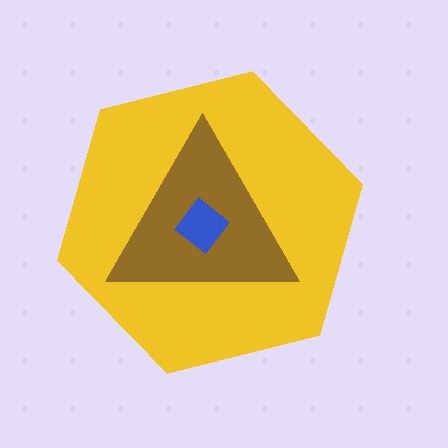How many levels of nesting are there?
3.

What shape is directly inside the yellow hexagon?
The brown triangle.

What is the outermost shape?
The yellow hexagon.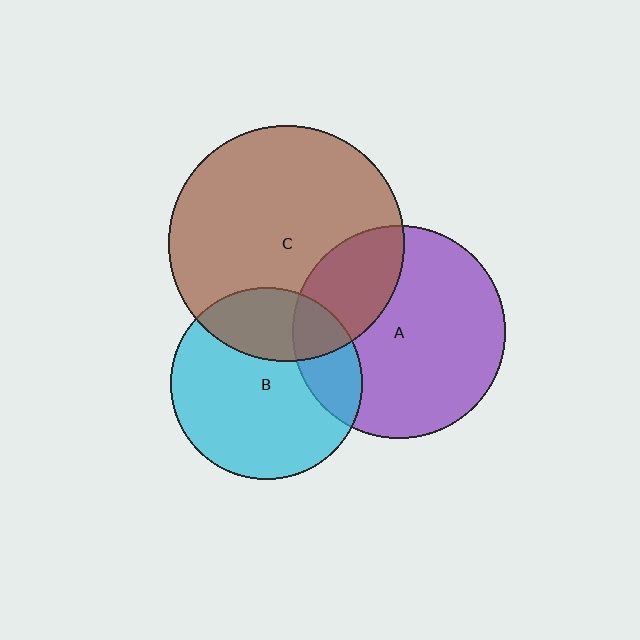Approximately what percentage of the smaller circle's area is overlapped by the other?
Approximately 25%.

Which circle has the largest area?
Circle C (brown).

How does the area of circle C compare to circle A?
Approximately 1.2 times.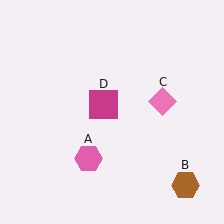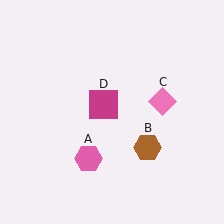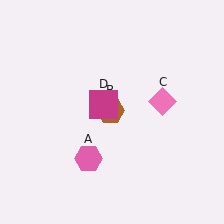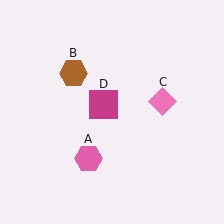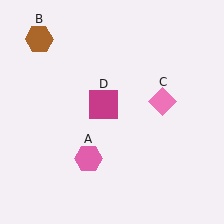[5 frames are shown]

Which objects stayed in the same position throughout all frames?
Pink hexagon (object A) and pink diamond (object C) and magenta square (object D) remained stationary.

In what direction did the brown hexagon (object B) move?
The brown hexagon (object B) moved up and to the left.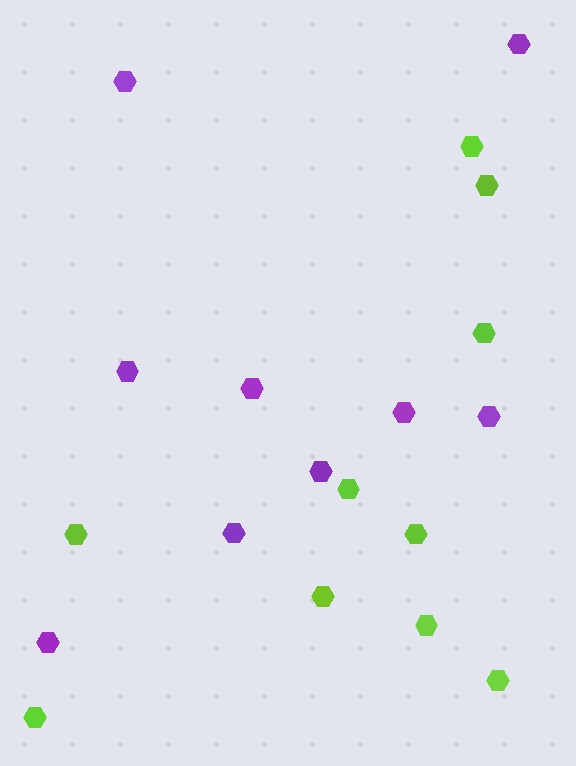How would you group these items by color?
There are 2 groups: one group of purple hexagons (9) and one group of lime hexagons (10).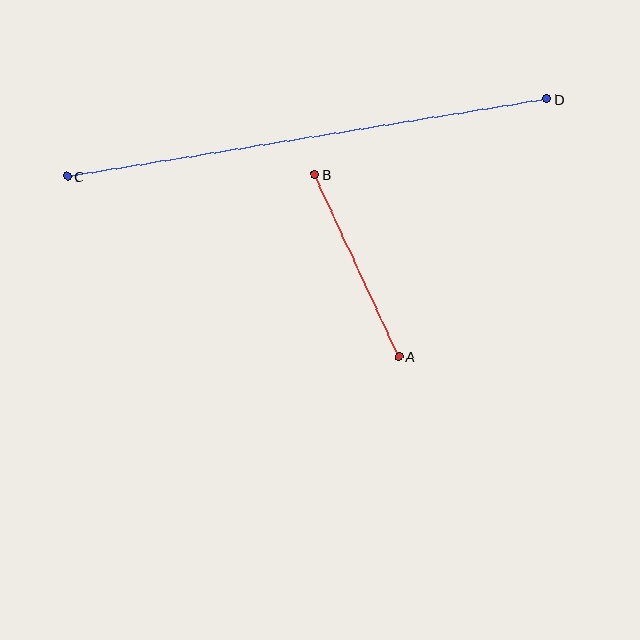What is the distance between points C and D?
The distance is approximately 486 pixels.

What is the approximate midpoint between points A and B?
The midpoint is at approximately (357, 265) pixels.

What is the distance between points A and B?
The distance is approximately 200 pixels.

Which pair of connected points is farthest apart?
Points C and D are farthest apart.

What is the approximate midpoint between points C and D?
The midpoint is at approximately (307, 137) pixels.